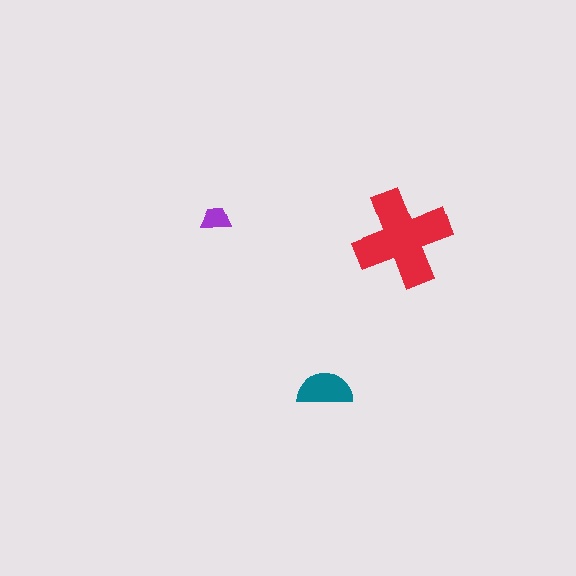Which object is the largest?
The red cross.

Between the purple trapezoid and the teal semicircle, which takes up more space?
The teal semicircle.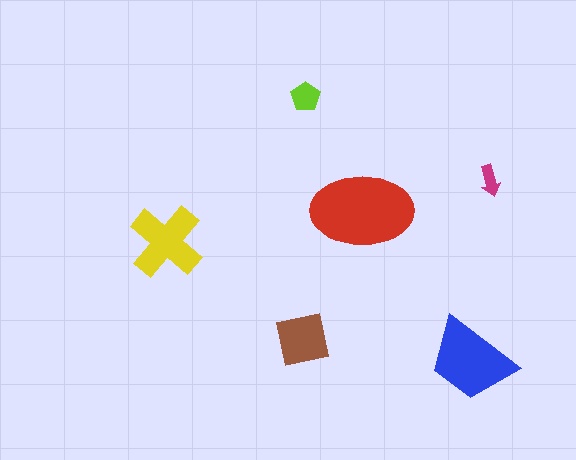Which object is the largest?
The red ellipse.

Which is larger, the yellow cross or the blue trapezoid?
The blue trapezoid.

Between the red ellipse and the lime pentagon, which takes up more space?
The red ellipse.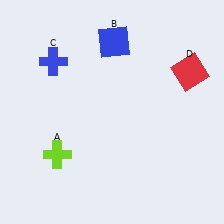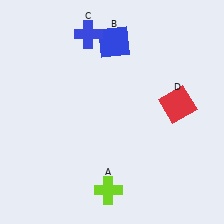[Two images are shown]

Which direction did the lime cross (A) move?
The lime cross (A) moved right.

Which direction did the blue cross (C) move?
The blue cross (C) moved right.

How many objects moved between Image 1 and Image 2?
3 objects moved between the two images.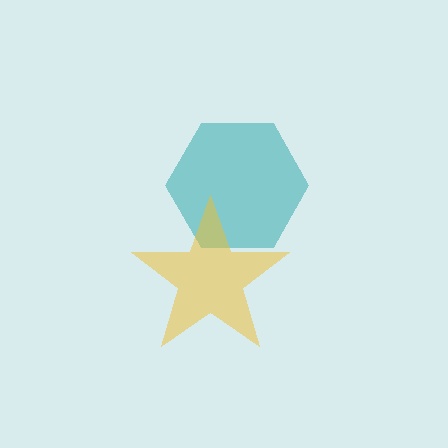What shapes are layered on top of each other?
The layered shapes are: a teal hexagon, a yellow star.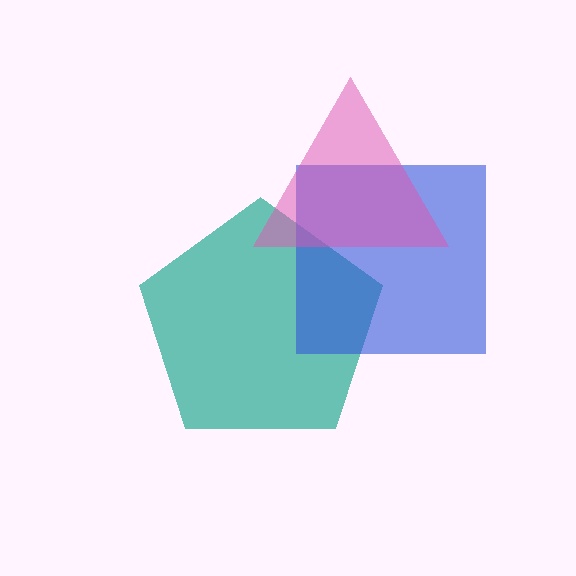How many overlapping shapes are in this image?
There are 3 overlapping shapes in the image.